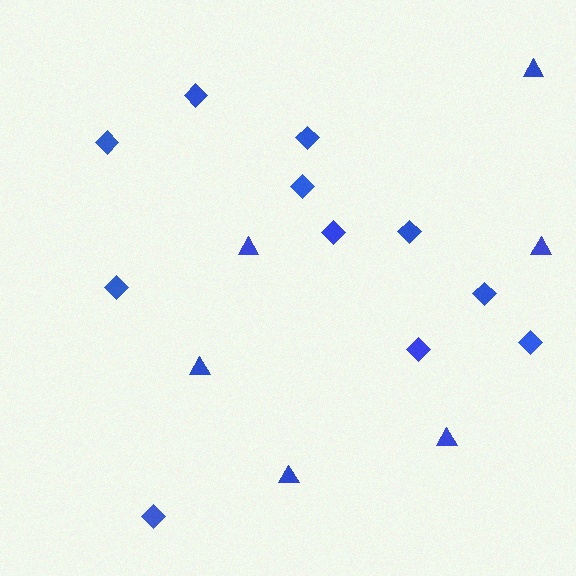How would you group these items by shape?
There are 2 groups: one group of diamonds (11) and one group of triangles (6).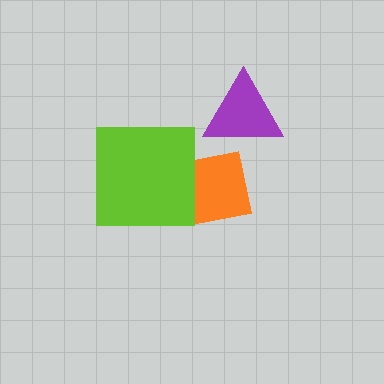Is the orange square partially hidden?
Yes, it is partially covered by another shape.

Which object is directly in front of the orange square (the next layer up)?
The purple triangle is directly in front of the orange square.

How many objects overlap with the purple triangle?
1 object overlaps with the purple triangle.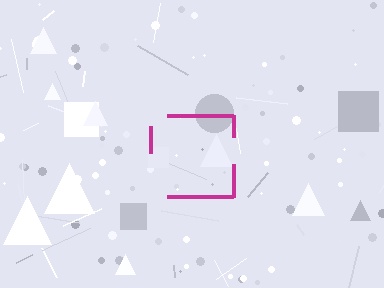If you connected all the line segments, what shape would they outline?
They would outline a square.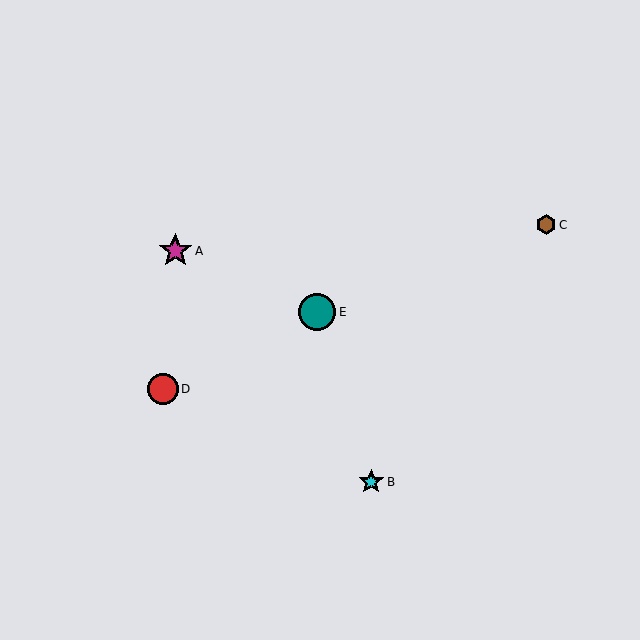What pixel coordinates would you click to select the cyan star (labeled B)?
Click at (371, 482) to select the cyan star B.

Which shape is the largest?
The teal circle (labeled E) is the largest.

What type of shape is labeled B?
Shape B is a cyan star.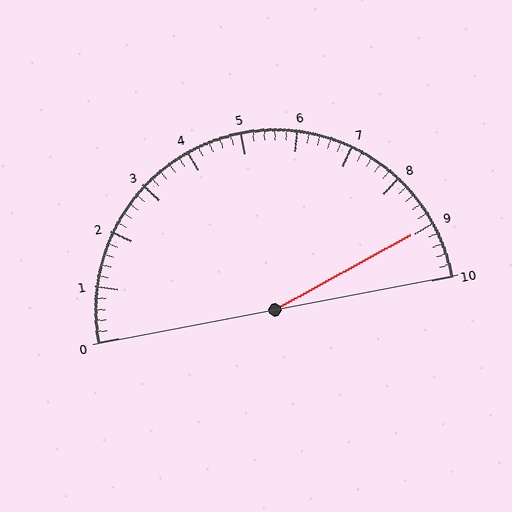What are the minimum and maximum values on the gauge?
The gauge ranges from 0 to 10.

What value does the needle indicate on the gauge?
The needle indicates approximately 9.0.